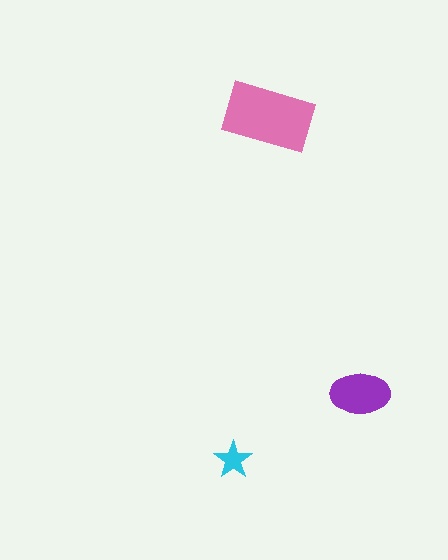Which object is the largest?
The pink rectangle.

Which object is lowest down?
The cyan star is bottommost.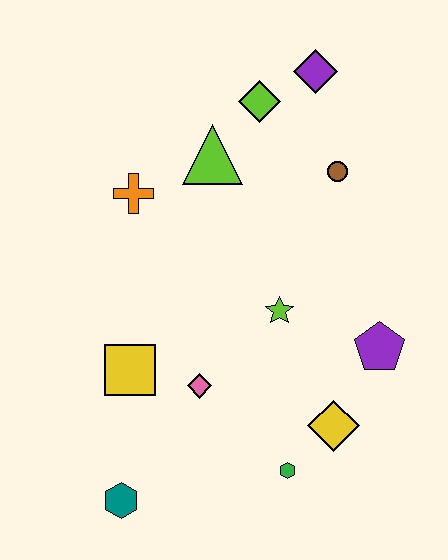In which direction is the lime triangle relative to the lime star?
The lime triangle is above the lime star.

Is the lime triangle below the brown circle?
No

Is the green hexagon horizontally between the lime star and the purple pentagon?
Yes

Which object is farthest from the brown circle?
The teal hexagon is farthest from the brown circle.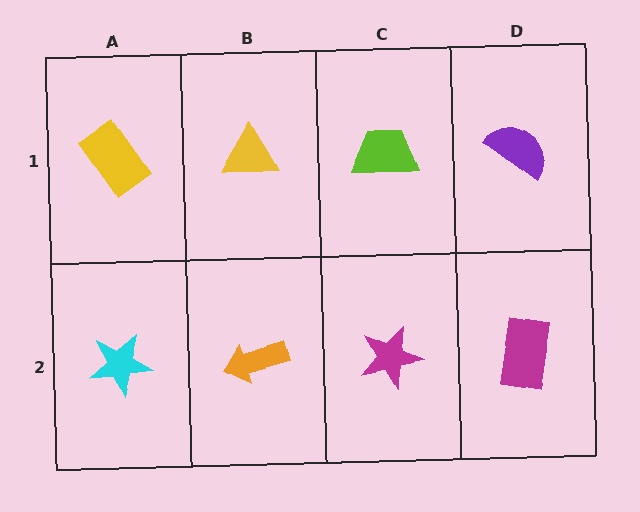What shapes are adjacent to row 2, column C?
A lime trapezoid (row 1, column C), an orange arrow (row 2, column B), a magenta rectangle (row 2, column D).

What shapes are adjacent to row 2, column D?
A purple semicircle (row 1, column D), a magenta star (row 2, column C).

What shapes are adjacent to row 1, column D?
A magenta rectangle (row 2, column D), a lime trapezoid (row 1, column C).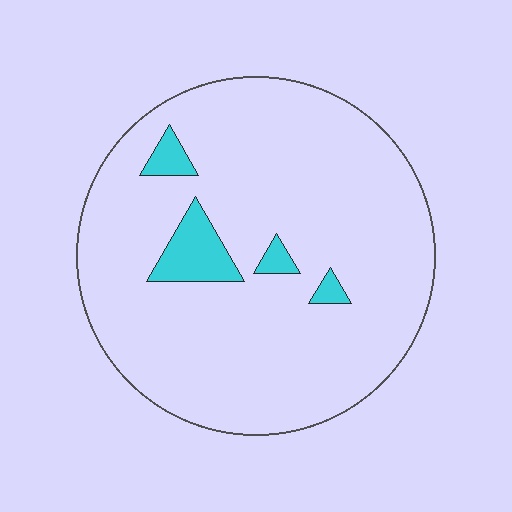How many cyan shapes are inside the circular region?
4.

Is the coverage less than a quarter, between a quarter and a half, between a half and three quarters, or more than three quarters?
Less than a quarter.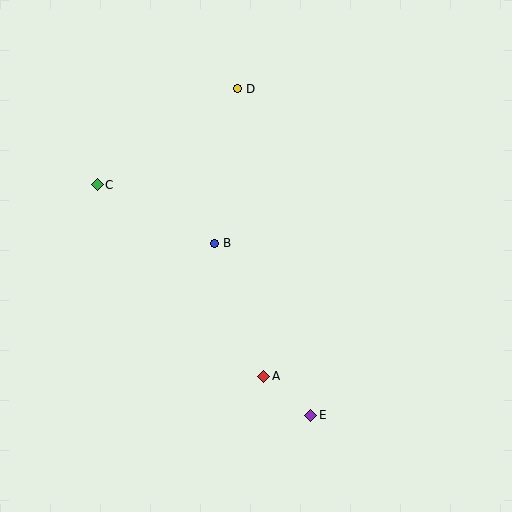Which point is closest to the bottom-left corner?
Point A is closest to the bottom-left corner.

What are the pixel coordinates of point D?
Point D is at (238, 89).